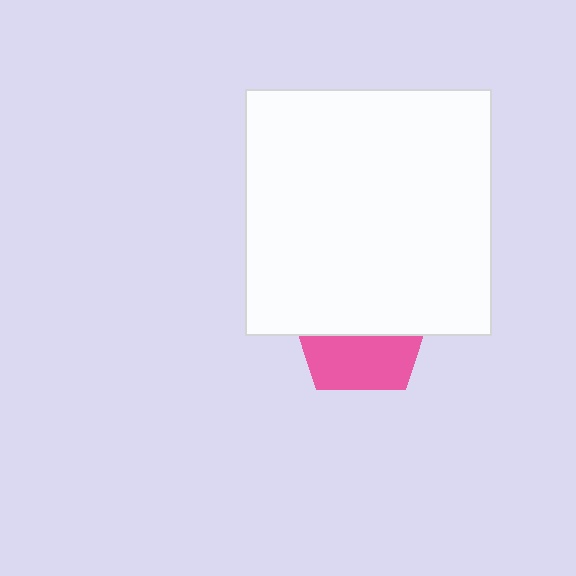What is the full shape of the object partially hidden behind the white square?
The partially hidden object is a pink pentagon.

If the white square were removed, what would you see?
You would see the complete pink pentagon.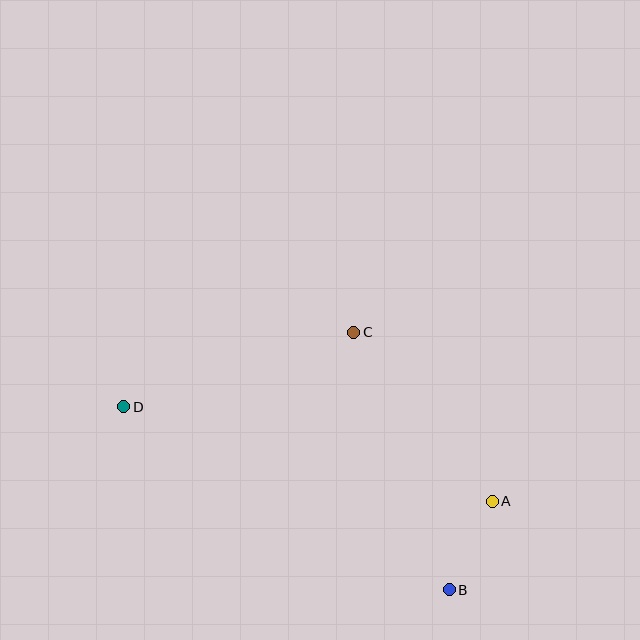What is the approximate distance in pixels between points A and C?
The distance between A and C is approximately 218 pixels.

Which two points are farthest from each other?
Points A and D are farthest from each other.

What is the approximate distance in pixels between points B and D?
The distance between B and D is approximately 374 pixels.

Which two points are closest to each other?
Points A and B are closest to each other.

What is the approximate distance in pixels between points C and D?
The distance between C and D is approximately 242 pixels.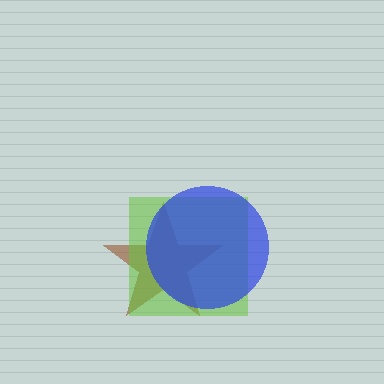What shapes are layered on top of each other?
The layered shapes are: a brown star, a lime square, a blue circle.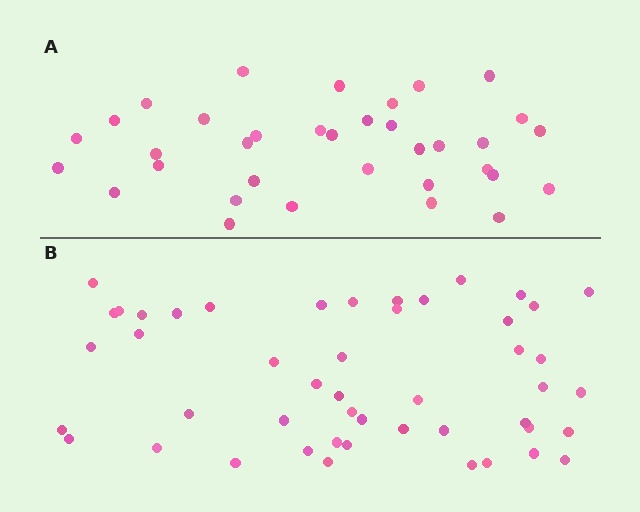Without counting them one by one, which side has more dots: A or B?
Region B (the bottom region) has more dots.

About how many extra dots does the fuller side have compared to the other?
Region B has approximately 15 more dots than region A.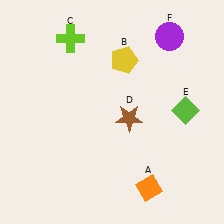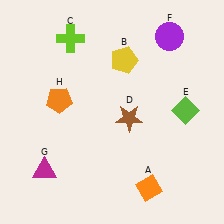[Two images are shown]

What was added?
A magenta triangle (G), an orange pentagon (H) were added in Image 2.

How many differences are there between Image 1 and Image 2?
There are 2 differences between the two images.